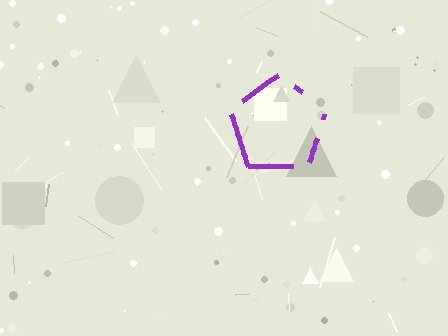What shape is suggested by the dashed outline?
The dashed outline suggests a pentagon.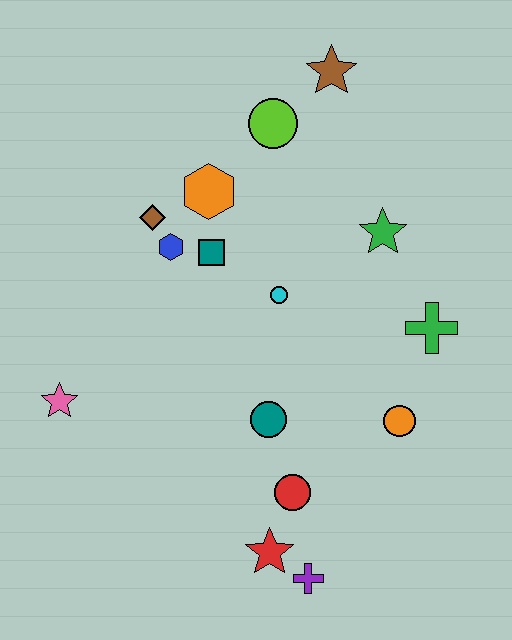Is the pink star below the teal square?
Yes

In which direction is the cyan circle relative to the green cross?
The cyan circle is to the left of the green cross.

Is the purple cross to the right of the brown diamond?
Yes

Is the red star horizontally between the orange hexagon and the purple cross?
Yes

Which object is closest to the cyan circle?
The teal square is closest to the cyan circle.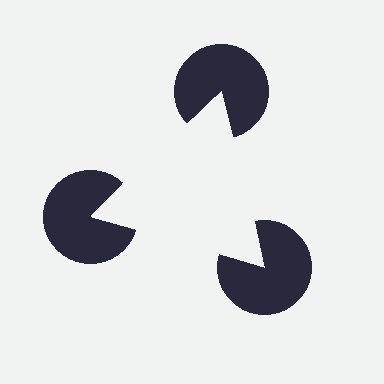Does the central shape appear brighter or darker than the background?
It typically appears slightly brighter than the background, even though no actual brightness change is drawn.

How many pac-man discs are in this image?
There are 3 — one at each vertex of the illusory triangle.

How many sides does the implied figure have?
3 sides.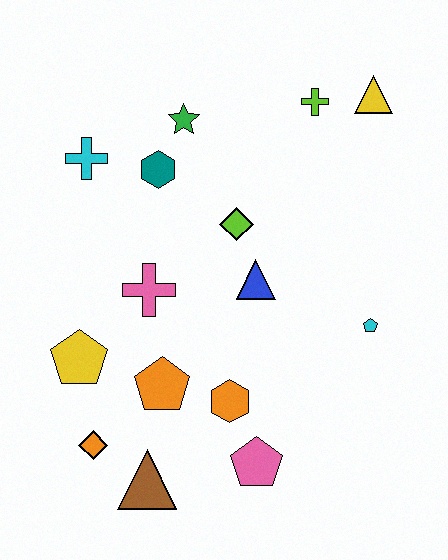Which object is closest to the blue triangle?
The lime diamond is closest to the blue triangle.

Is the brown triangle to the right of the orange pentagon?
No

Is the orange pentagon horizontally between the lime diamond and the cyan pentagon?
No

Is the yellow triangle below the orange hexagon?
No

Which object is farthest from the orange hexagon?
The yellow triangle is farthest from the orange hexagon.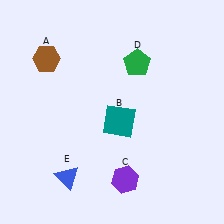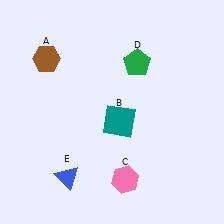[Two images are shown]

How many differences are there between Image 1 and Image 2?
There is 1 difference between the two images.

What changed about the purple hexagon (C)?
In Image 1, C is purple. In Image 2, it changed to pink.